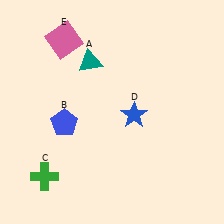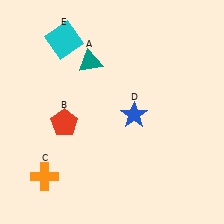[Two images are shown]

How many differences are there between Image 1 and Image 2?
There are 3 differences between the two images.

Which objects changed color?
B changed from blue to red. C changed from green to orange. E changed from pink to cyan.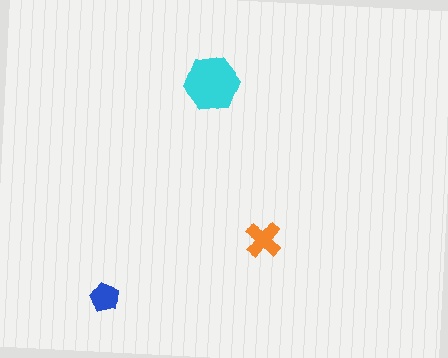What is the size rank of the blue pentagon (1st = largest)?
3rd.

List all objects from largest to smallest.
The cyan hexagon, the orange cross, the blue pentagon.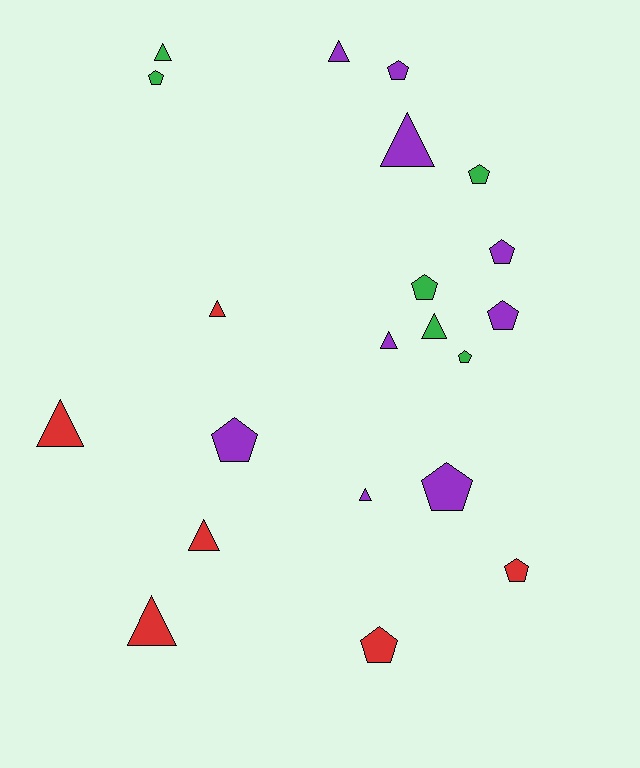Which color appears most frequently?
Purple, with 9 objects.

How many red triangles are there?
There are 4 red triangles.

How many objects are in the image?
There are 21 objects.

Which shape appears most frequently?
Pentagon, with 11 objects.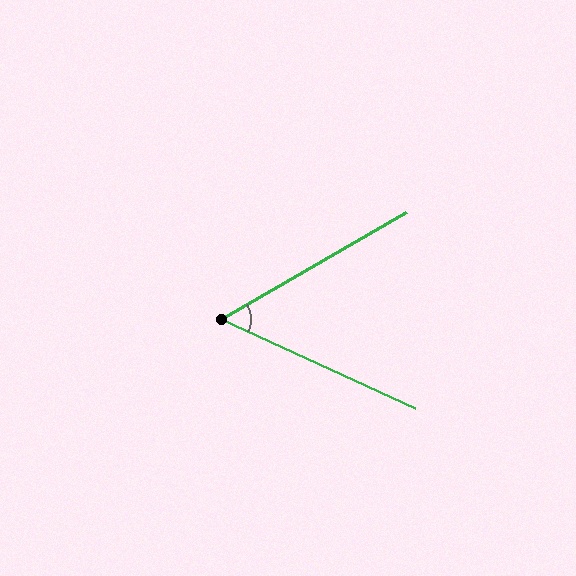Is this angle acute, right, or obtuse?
It is acute.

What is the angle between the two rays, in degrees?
Approximately 55 degrees.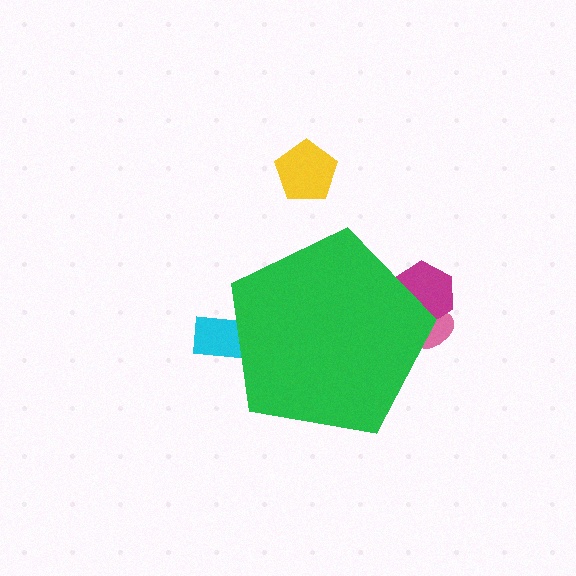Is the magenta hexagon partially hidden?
Yes, the magenta hexagon is partially hidden behind the green pentagon.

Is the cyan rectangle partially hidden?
Yes, the cyan rectangle is partially hidden behind the green pentagon.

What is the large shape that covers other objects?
A green pentagon.